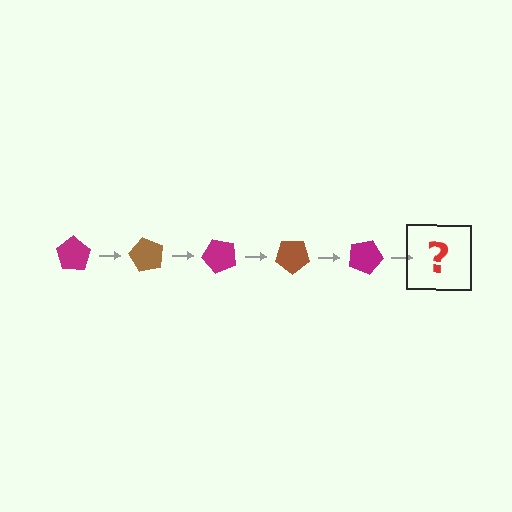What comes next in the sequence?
The next element should be a brown pentagon, rotated 300 degrees from the start.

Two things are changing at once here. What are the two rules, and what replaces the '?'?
The two rules are that it rotates 60 degrees each step and the color cycles through magenta and brown. The '?' should be a brown pentagon, rotated 300 degrees from the start.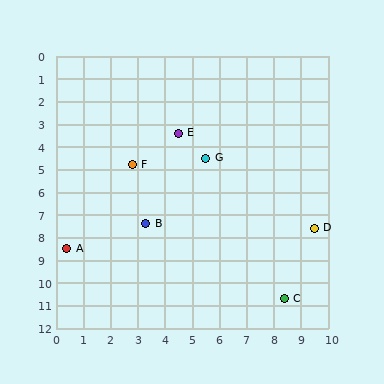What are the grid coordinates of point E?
Point E is at approximately (4.5, 3.4).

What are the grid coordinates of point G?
Point G is at approximately (5.5, 4.5).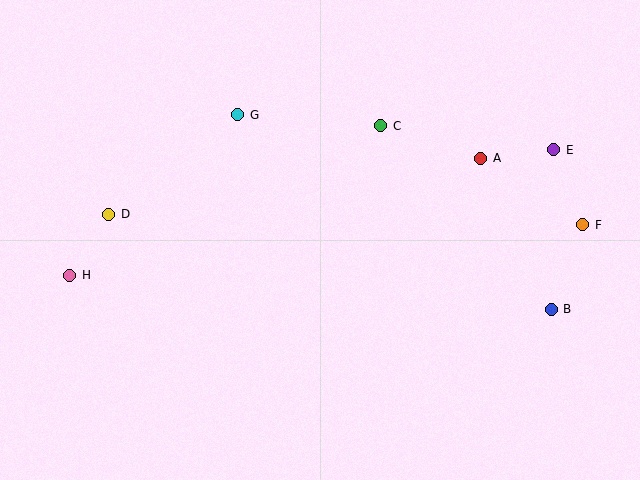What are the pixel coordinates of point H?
Point H is at (70, 275).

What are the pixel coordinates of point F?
Point F is at (583, 225).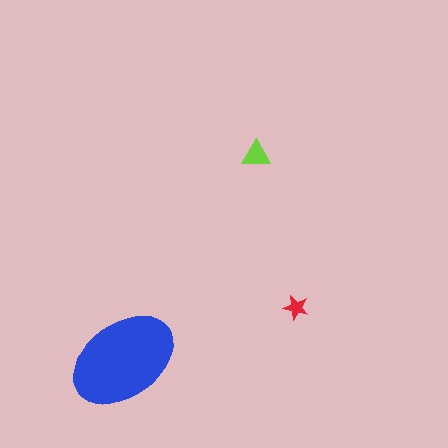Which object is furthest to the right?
The red star is rightmost.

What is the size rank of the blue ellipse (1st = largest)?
1st.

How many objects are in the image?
There are 3 objects in the image.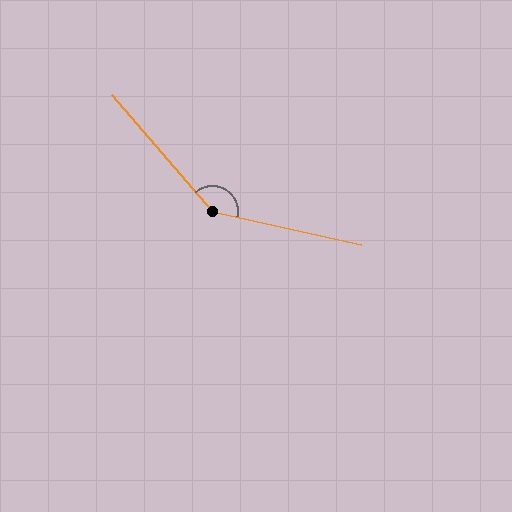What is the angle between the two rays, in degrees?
Approximately 144 degrees.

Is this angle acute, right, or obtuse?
It is obtuse.